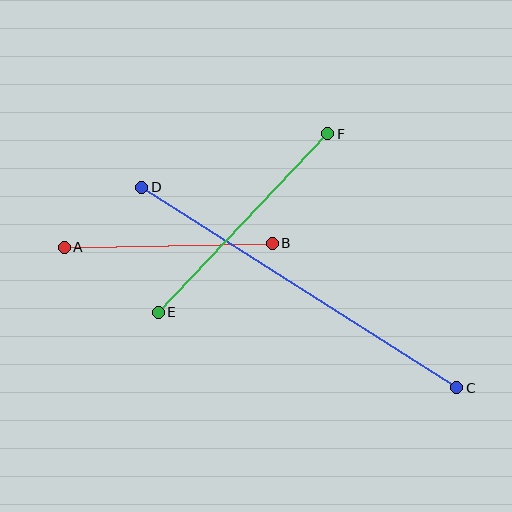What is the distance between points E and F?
The distance is approximately 246 pixels.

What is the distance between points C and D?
The distance is approximately 373 pixels.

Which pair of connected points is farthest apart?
Points C and D are farthest apart.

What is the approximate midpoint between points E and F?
The midpoint is at approximately (243, 223) pixels.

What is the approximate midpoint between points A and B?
The midpoint is at approximately (168, 245) pixels.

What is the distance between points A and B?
The distance is approximately 208 pixels.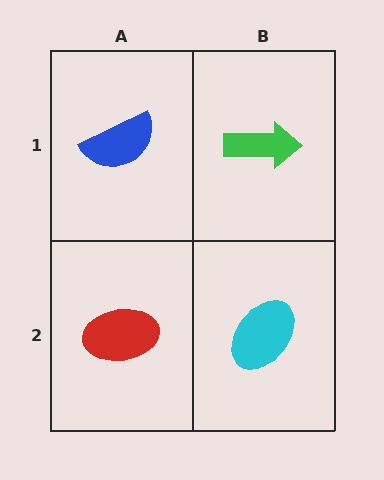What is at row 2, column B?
A cyan ellipse.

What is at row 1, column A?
A blue semicircle.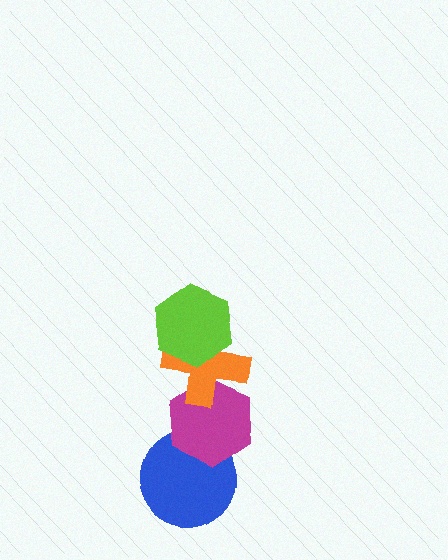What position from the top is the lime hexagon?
The lime hexagon is 1st from the top.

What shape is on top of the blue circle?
The magenta hexagon is on top of the blue circle.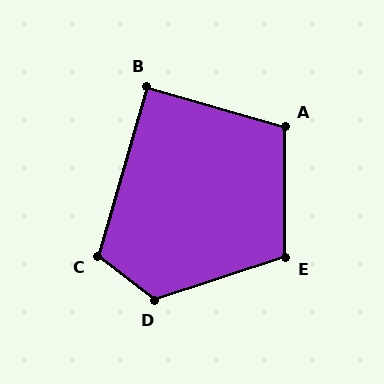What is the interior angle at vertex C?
Approximately 111 degrees (obtuse).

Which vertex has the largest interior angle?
D, at approximately 125 degrees.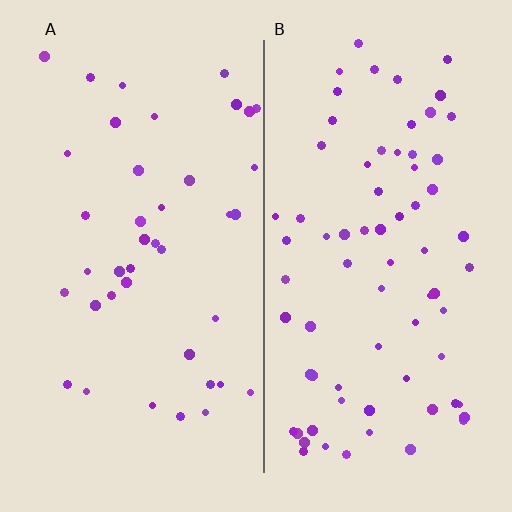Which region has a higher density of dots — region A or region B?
B (the right).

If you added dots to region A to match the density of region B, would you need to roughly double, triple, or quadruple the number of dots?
Approximately double.